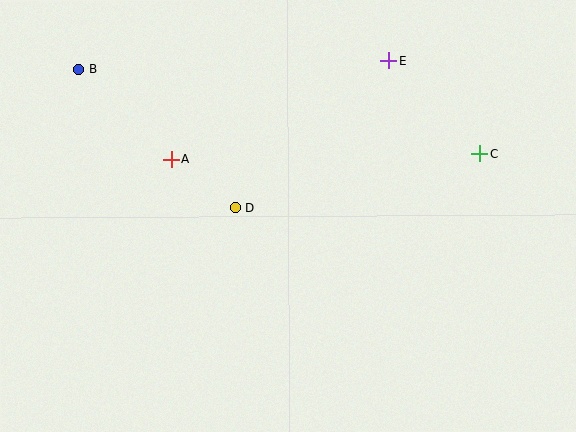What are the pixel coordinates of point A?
Point A is at (171, 159).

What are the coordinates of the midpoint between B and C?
The midpoint between B and C is at (279, 112).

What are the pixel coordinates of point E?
Point E is at (389, 61).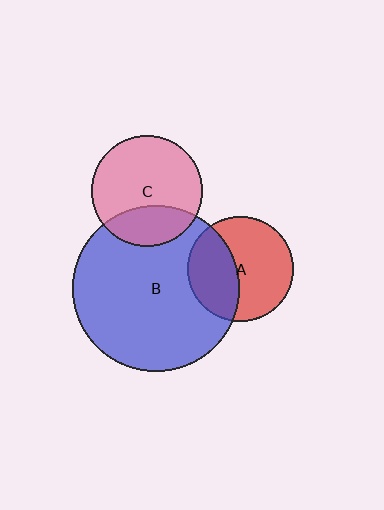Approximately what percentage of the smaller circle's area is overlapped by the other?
Approximately 30%.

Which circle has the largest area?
Circle B (blue).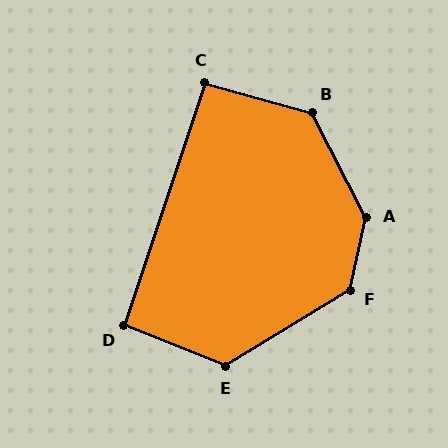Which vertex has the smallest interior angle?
C, at approximately 93 degrees.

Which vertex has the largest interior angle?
A, at approximately 140 degrees.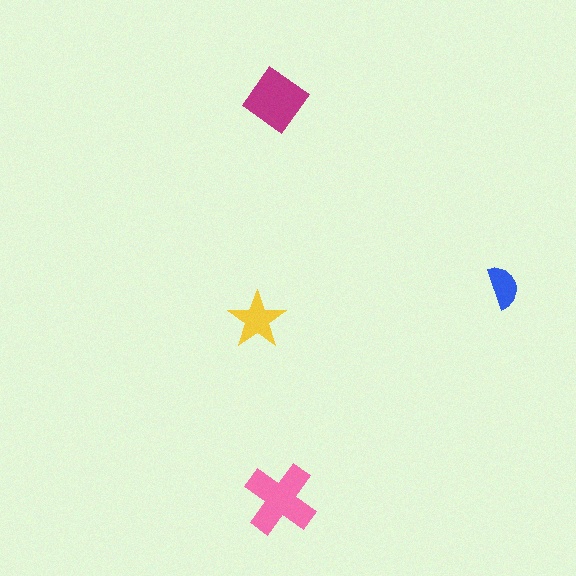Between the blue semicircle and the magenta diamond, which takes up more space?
The magenta diamond.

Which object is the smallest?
The blue semicircle.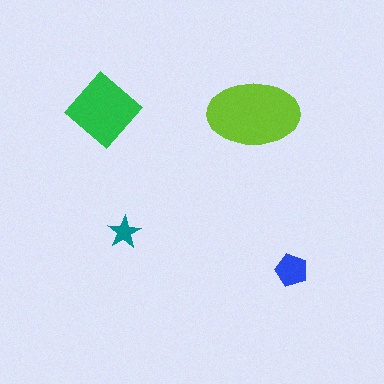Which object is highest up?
The green diamond is topmost.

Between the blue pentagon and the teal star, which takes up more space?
The blue pentagon.